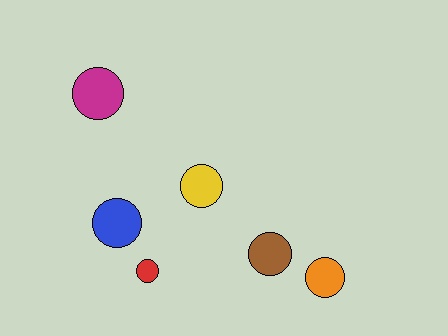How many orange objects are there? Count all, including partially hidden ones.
There is 1 orange object.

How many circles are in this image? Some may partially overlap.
There are 6 circles.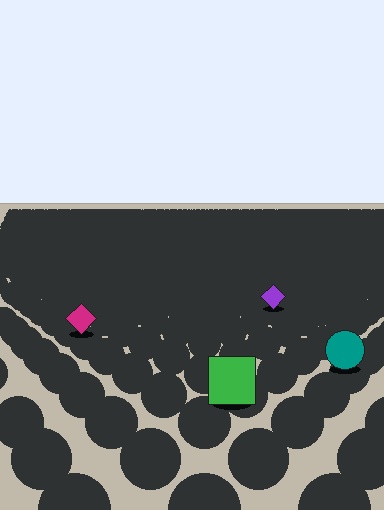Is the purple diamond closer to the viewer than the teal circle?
No. The teal circle is closer — you can tell from the texture gradient: the ground texture is coarser near it.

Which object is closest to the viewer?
The green square is closest. The texture marks near it are larger and more spread out.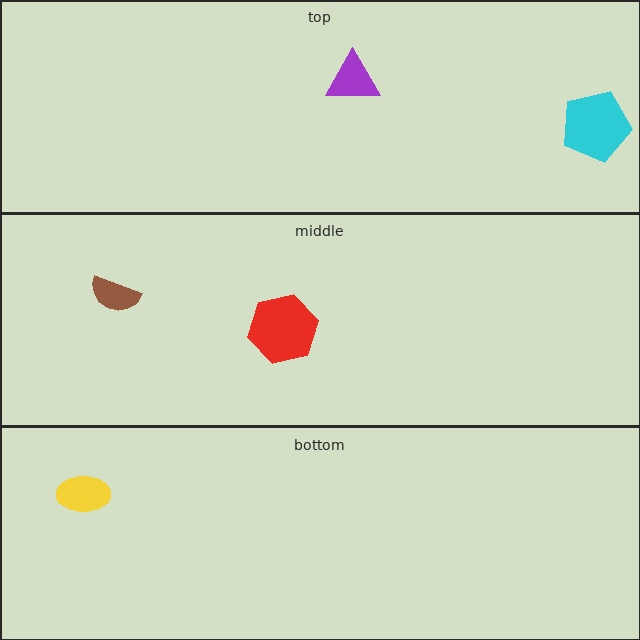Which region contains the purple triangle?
The top region.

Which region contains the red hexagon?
The middle region.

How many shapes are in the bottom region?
1.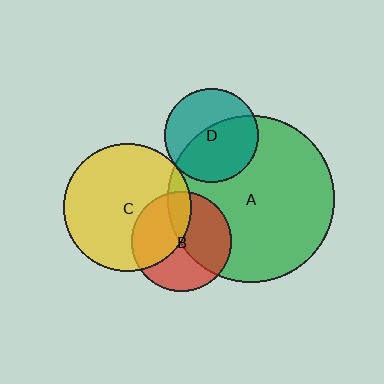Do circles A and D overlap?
Yes.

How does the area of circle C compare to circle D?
Approximately 1.8 times.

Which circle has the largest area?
Circle A (green).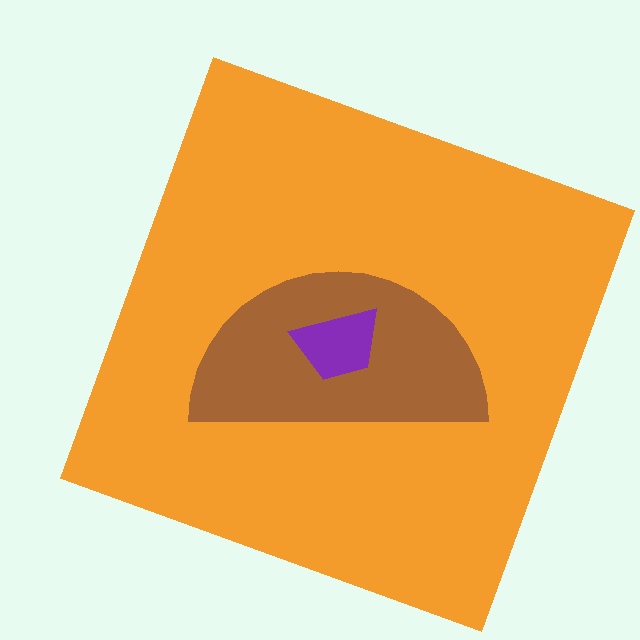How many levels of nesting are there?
3.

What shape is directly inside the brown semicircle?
The purple trapezoid.